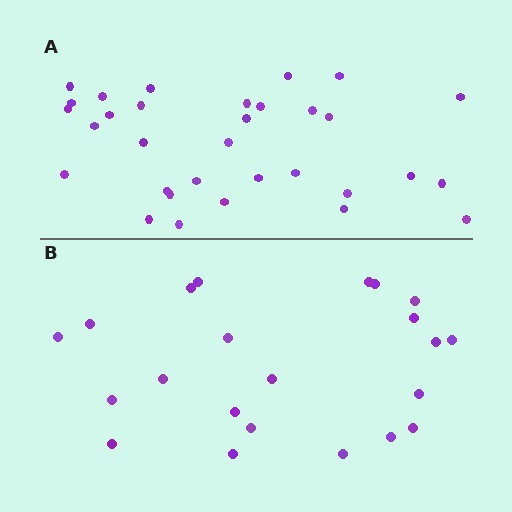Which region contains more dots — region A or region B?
Region A (the top region) has more dots.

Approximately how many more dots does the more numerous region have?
Region A has roughly 10 or so more dots than region B.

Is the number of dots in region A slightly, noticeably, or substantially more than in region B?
Region A has substantially more. The ratio is roughly 1.5 to 1.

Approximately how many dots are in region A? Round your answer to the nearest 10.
About 30 dots. (The exact count is 32, which rounds to 30.)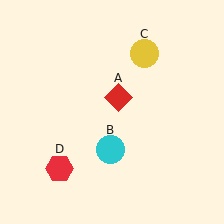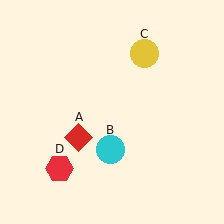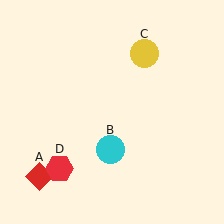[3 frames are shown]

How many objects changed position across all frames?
1 object changed position: red diamond (object A).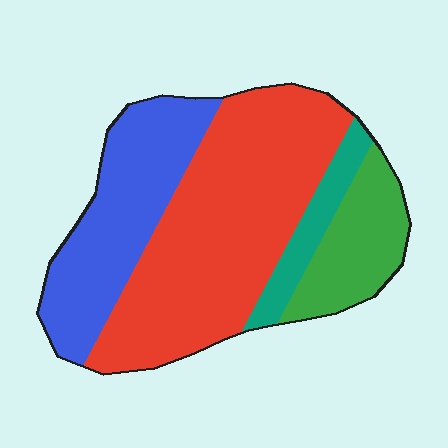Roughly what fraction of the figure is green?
Green takes up about one sixth (1/6) of the figure.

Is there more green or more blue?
Blue.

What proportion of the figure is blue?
Blue covers 27% of the figure.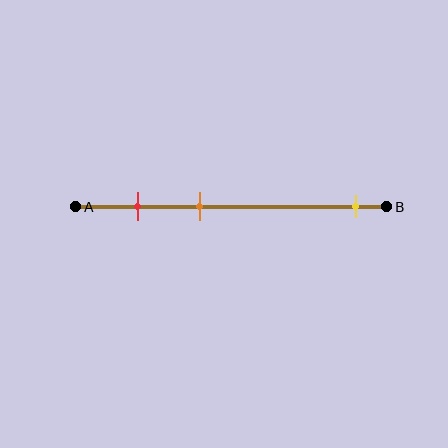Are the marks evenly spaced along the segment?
No, the marks are not evenly spaced.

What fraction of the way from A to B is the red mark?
The red mark is approximately 20% (0.2) of the way from A to B.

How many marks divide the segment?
There are 3 marks dividing the segment.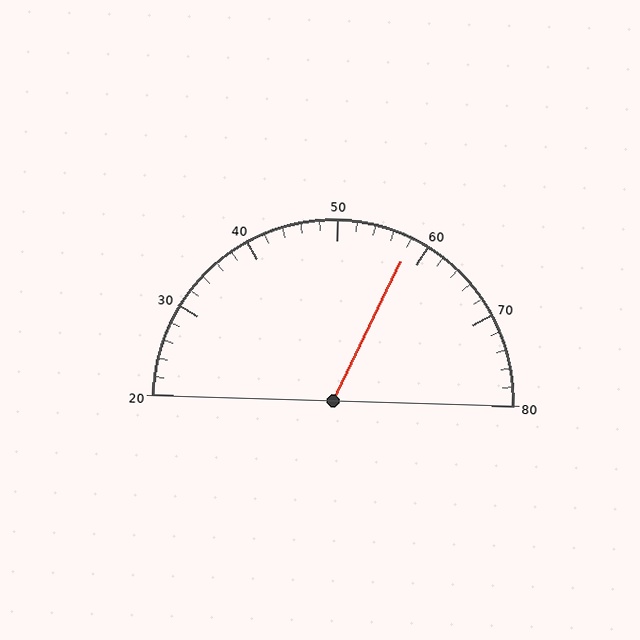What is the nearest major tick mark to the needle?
The nearest major tick mark is 60.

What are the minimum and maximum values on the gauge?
The gauge ranges from 20 to 80.